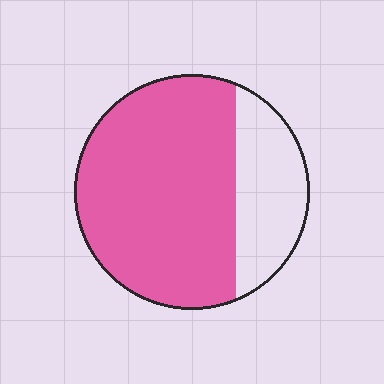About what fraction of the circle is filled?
About three quarters (3/4).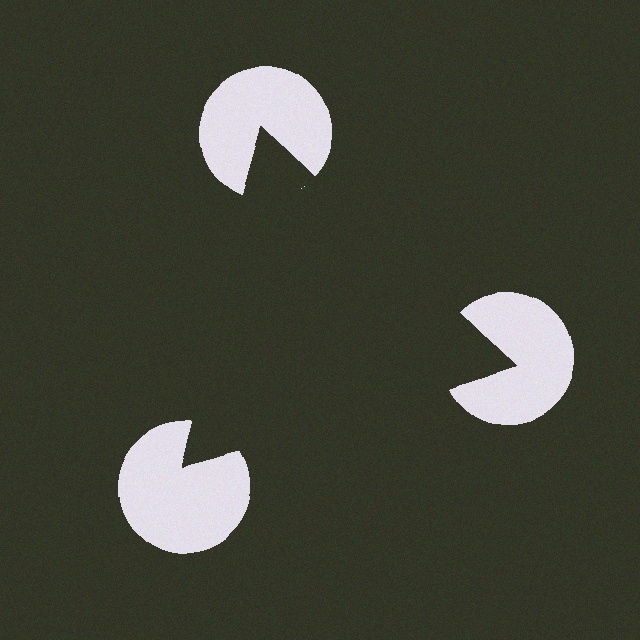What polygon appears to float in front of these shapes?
An illusory triangle — its edges are inferred from the aligned wedge cuts in the pac-man discs, not physically drawn.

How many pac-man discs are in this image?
There are 3 — one at each vertex of the illusory triangle.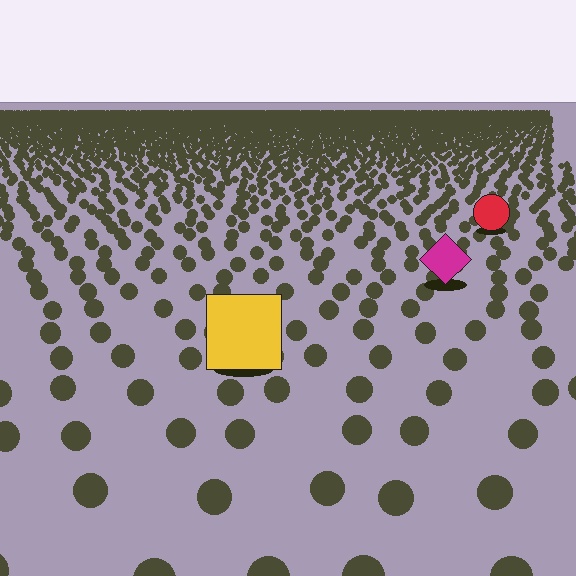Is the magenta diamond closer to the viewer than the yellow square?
No. The yellow square is closer — you can tell from the texture gradient: the ground texture is coarser near it.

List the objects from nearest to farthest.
From nearest to farthest: the yellow square, the magenta diamond, the red circle.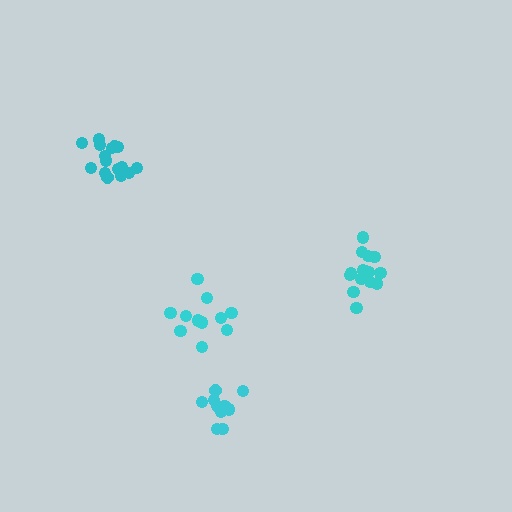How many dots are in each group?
Group 1: 11 dots, Group 2: 11 dots, Group 3: 16 dots, Group 4: 15 dots (53 total).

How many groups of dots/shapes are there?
There are 4 groups.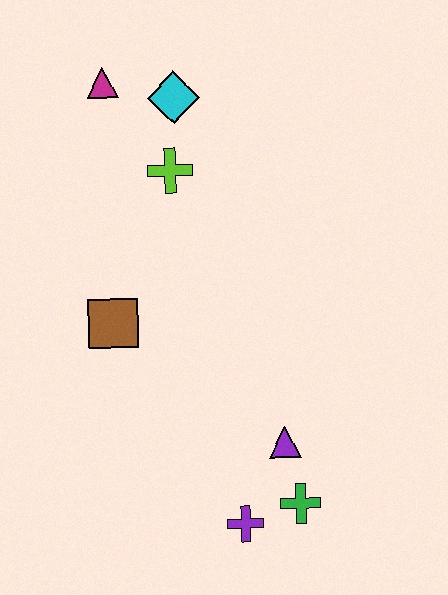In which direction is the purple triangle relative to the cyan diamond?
The purple triangle is below the cyan diamond.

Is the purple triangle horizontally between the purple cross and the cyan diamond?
No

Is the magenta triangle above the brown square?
Yes